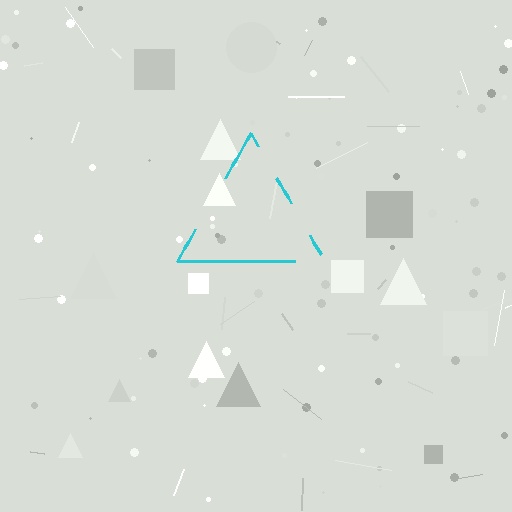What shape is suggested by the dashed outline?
The dashed outline suggests a triangle.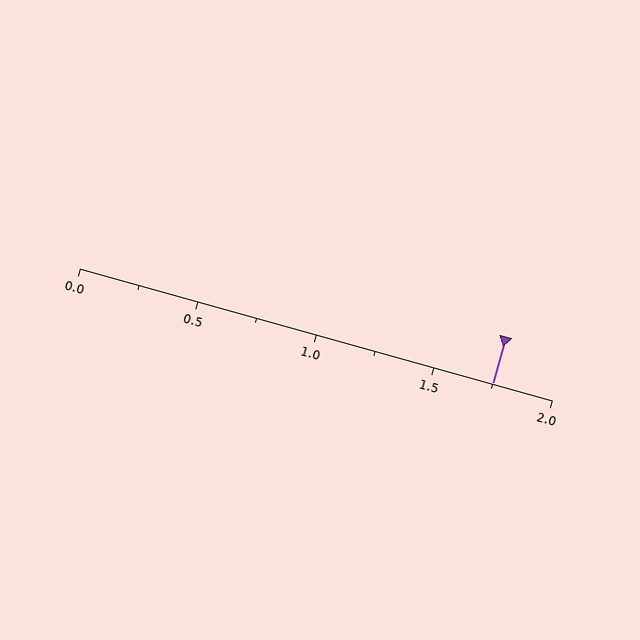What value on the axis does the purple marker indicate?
The marker indicates approximately 1.75.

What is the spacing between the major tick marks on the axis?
The major ticks are spaced 0.5 apart.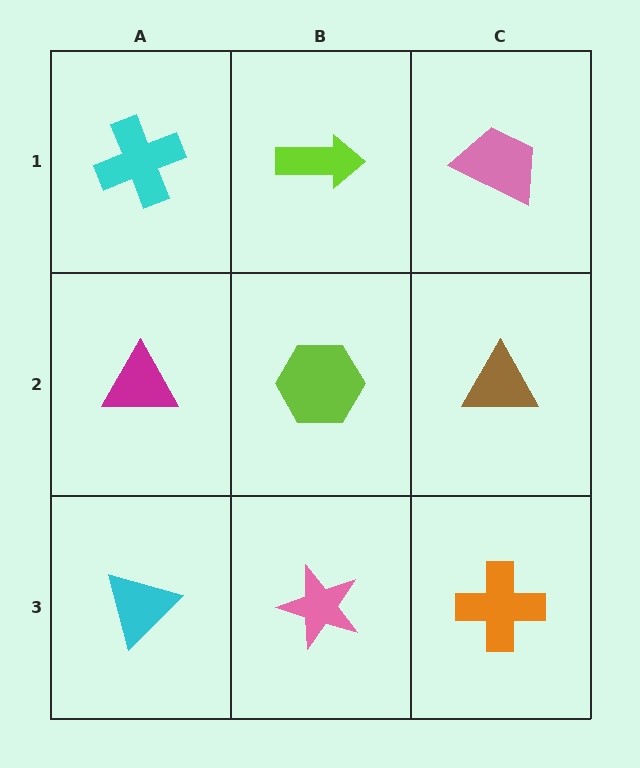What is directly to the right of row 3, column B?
An orange cross.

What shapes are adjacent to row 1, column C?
A brown triangle (row 2, column C), a lime arrow (row 1, column B).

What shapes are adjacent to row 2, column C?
A pink trapezoid (row 1, column C), an orange cross (row 3, column C), a lime hexagon (row 2, column B).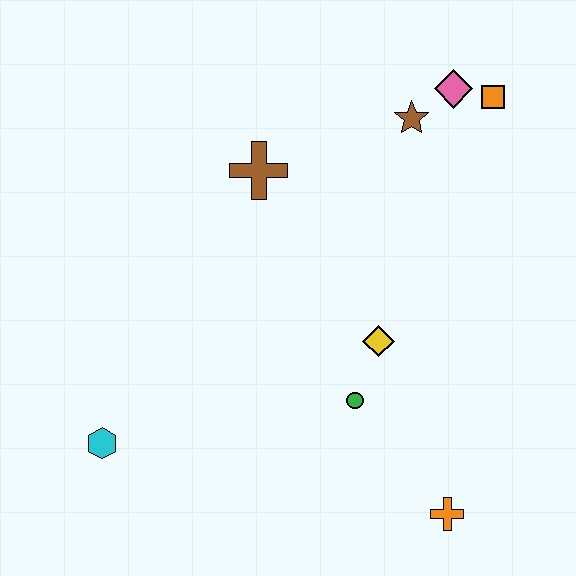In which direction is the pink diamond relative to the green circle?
The pink diamond is above the green circle.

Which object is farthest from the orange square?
The cyan hexagon is farthest from the orange square.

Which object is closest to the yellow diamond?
The green circle is closest to the yellow diamond.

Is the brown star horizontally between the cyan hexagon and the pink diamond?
Yes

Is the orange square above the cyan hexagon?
Yes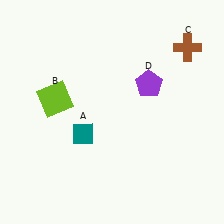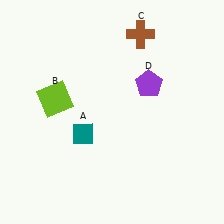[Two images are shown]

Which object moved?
The brown cross (C) moved left.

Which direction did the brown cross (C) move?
The brown cross (C) moved left.